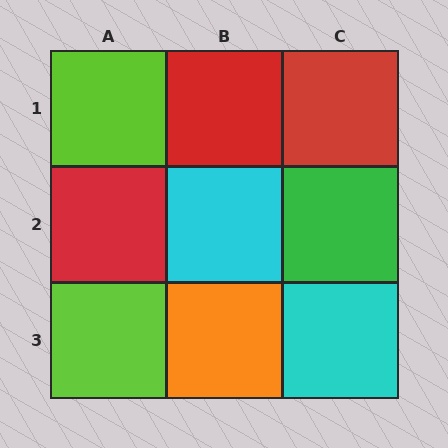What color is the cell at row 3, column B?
Orange.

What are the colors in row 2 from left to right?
Red, cyan, green.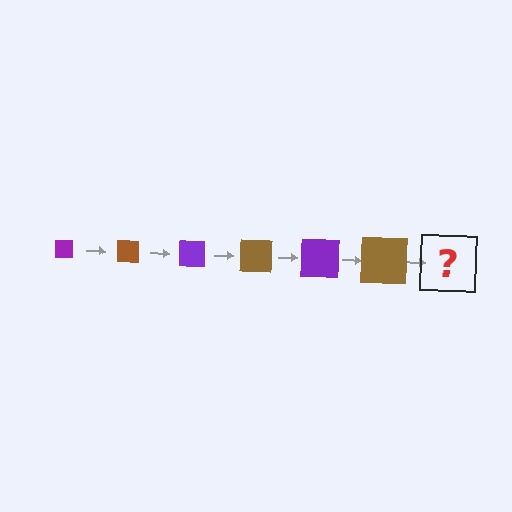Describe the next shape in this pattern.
It should be a purple square, larger than the previous one.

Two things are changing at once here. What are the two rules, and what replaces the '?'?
The two rules are that the square grows larger each step and the color cycles through purple and brown. The '?' should be a purple square, larger than the previous one.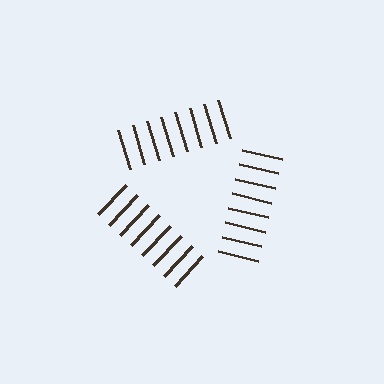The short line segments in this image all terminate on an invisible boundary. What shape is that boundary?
An illusory triangle — the line segments terminate on its edges but no continuous stroke is drawn.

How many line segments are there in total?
24 — 8 along each of the 3 edges.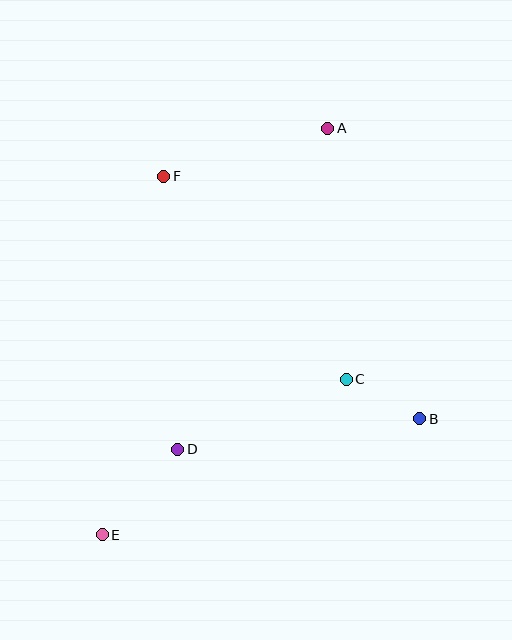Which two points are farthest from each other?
Points A and E are farthest from each other.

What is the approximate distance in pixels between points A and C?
The distance between A and C is approximately 252 pixels.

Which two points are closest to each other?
Points B and C are closest to each other.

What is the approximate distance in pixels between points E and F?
The distance between E and F is approximately 364 pixels.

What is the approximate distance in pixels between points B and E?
The distance between B and E is approximately 338 pixels.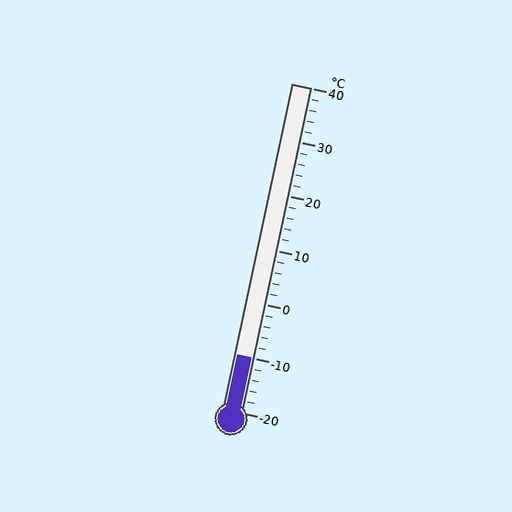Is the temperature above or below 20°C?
The temperature is below 20°C.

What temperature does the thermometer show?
The thermometer shows approximately -10°C.